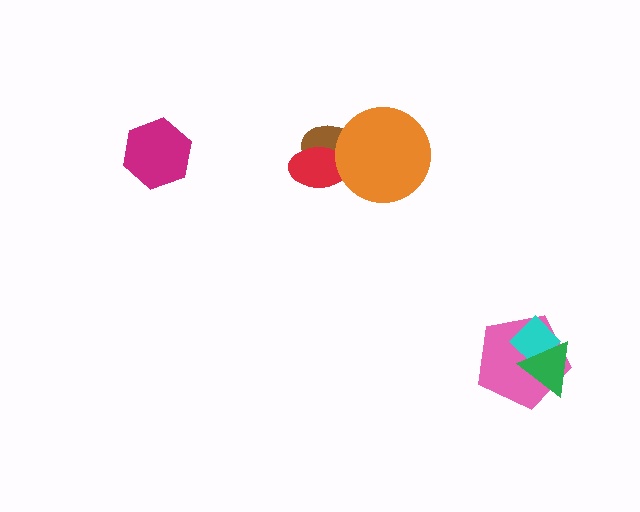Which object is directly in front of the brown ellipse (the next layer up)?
The red ellipse is directly in front of the brown ellipse.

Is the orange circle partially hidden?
No, no other shape covers it.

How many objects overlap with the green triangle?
2 objects overlap with the green triangle.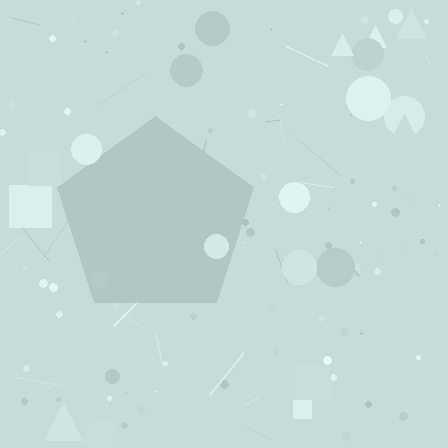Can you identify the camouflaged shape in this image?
The camouflaged shape is a pentagon.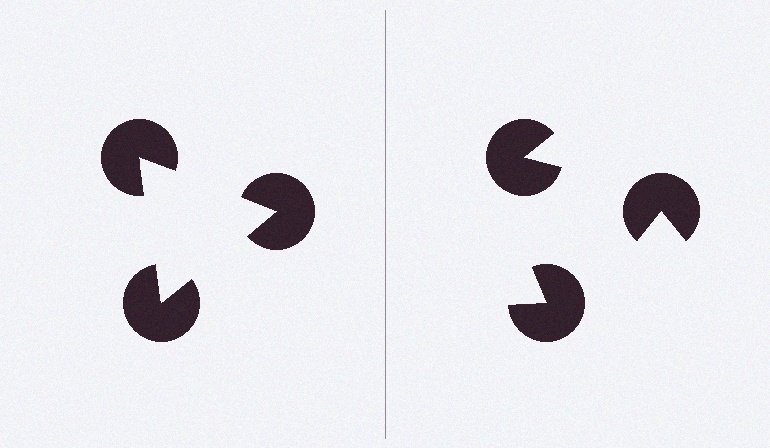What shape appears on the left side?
An illusory triangle.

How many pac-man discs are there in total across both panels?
6 — 3 on each side.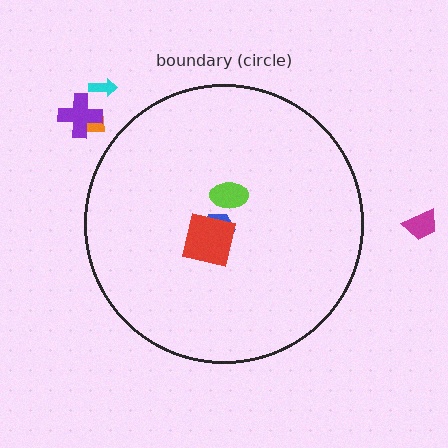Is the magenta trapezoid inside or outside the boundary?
Outside.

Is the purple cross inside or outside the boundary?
Outside.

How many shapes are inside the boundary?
3 inside, 4 outside.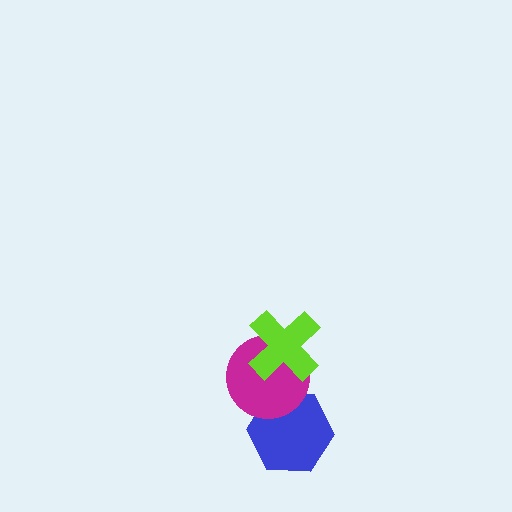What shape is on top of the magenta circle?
The lime cross is on top of the magenta circle.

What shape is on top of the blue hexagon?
The magenta circle is on top of the blue hexagon.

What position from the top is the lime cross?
The lime cross is 1st from the top.